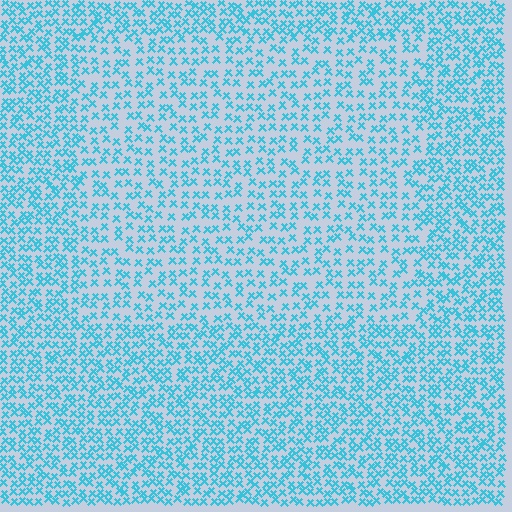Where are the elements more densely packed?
The elements are more densely packed outside the rectangle boundary.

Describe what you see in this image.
The image contains small cyan elements arranged at two different densities. A rectangle-shaped region is visible where the elements are less densely packed than the surrounding area.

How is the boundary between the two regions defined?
The boundary is defined by a change in element density (approximately 1.6x ratio). All elements are the same color, size, and shape.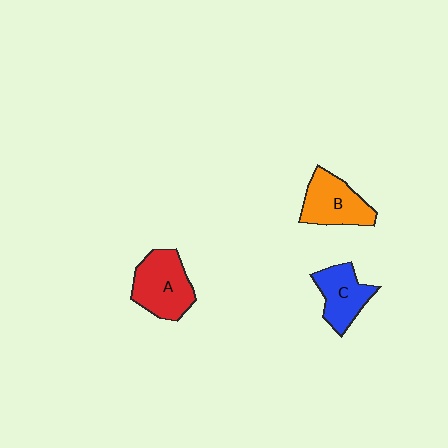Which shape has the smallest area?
Shape C (blue).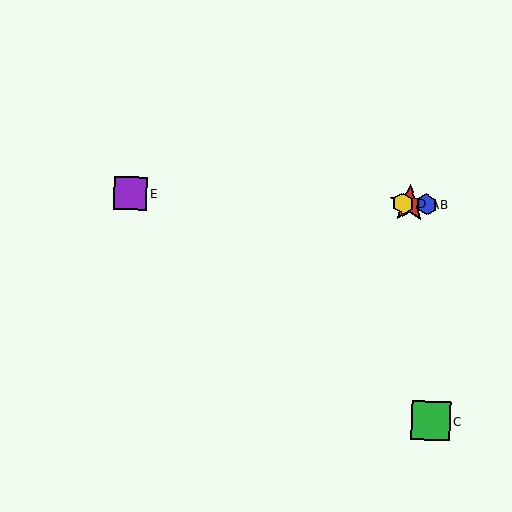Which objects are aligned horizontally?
Objects A, B, D, E are aligned horizontally.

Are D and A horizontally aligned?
Yes, both are at y≈204.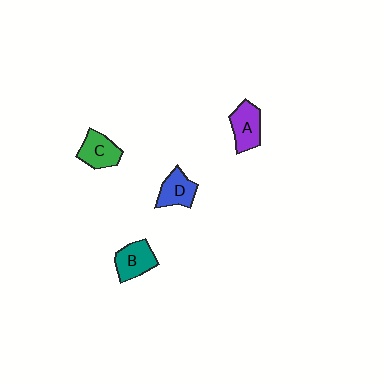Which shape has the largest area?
Shape B (teal).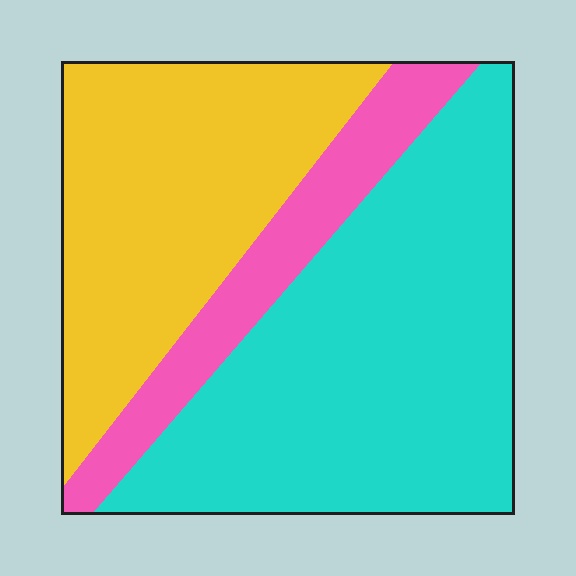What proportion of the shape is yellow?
Yellow takes up about one third (1/3) of the shape.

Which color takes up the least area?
Pink, at roughly 15%.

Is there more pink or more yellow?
Yellow.